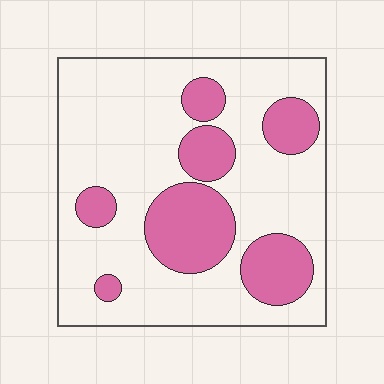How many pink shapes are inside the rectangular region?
7.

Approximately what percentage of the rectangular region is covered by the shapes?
Approximately 25%.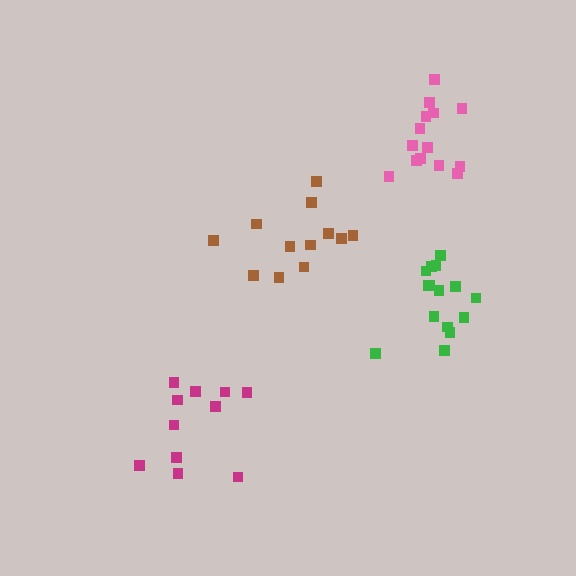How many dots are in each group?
Group 1: 12 dots, Group 2: 11 dots, Group 3: 14 dots, Group 4: 15 dots (52 total).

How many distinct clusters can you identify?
There are 4 distinct clusters.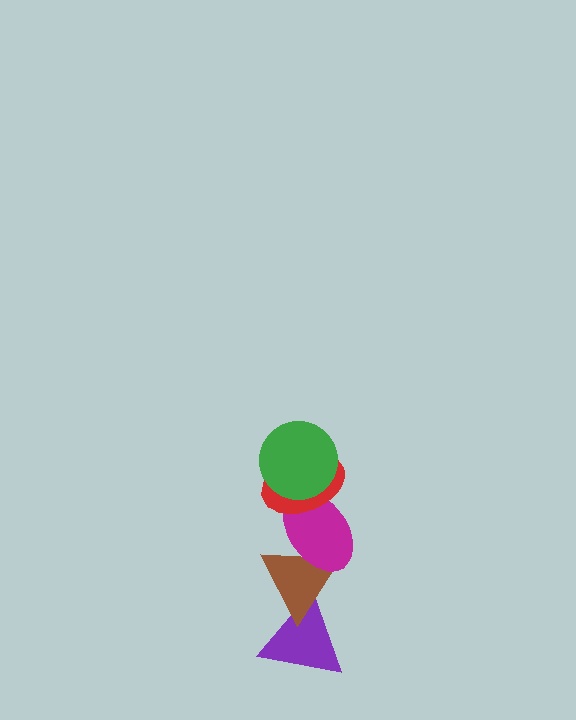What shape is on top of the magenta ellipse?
The red ellipse is on top of the magenta ellipse.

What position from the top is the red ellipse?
The red ellipse is 2nd from the top.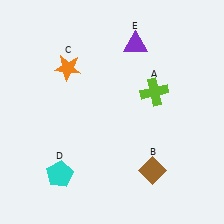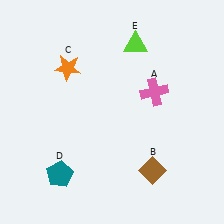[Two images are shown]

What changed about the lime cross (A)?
In Image 1, A is lime. In Image 2, it changed to pink.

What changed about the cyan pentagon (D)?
In Image 1, D is cyan. In Image 2, it changed to teal.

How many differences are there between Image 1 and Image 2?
There are 3 differences between the two images.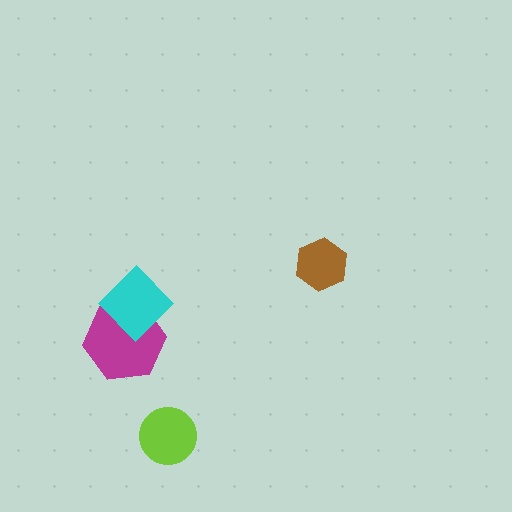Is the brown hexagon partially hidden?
No, no other shape covers it.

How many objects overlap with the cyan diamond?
1 object overlaps with the cyan diamond.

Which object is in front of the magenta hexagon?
The cyan diamond is in front of the magenta hexagon.